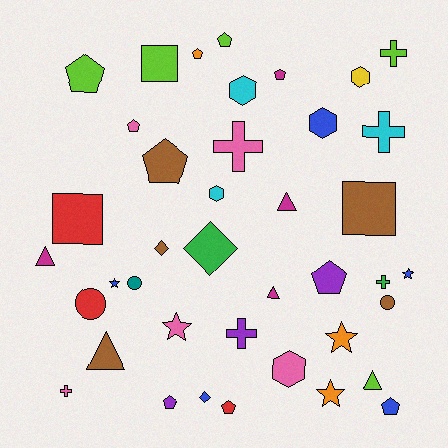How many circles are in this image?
There are 3 circles.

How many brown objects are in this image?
There are 5 brown objects.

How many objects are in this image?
There are 40 objects.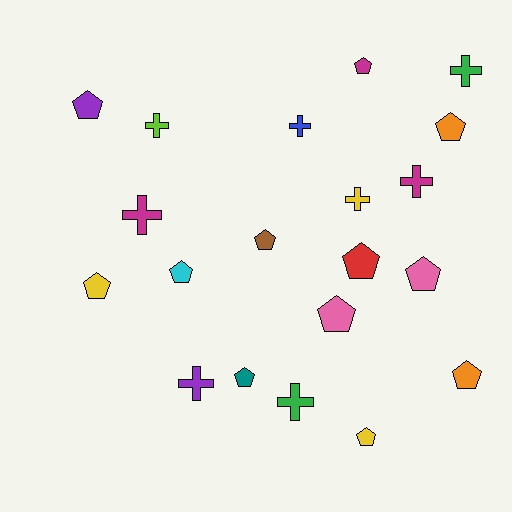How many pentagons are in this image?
There are 12 pentagons.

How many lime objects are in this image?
There is 1 lime object.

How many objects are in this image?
There are 20 objects.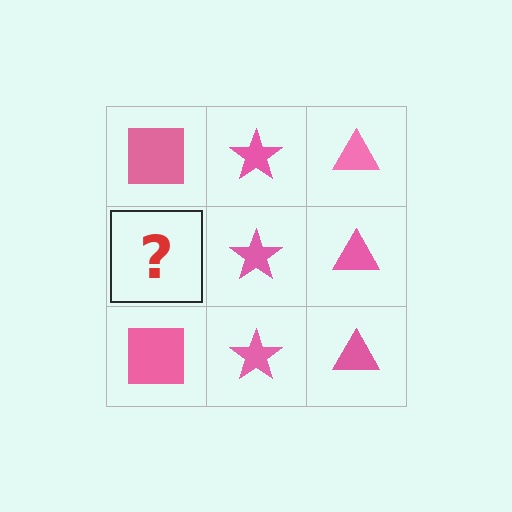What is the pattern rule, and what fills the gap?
The rule is that each column has a consistent shape. The gap should be filled with a pink square.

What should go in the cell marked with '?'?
The missing cell should contain a pink square.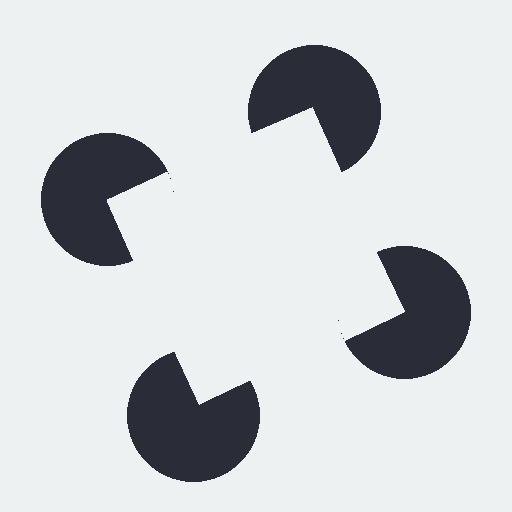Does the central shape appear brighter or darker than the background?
It typically appears slightly brighter than the background, even though no actual brightness change is drawn.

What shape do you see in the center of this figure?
An illusory square — its edges are inferred from the aligned wedge cuts in the pac-man discs, not physically drawn.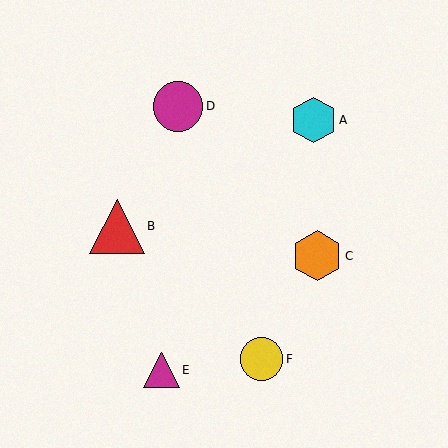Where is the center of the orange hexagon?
The center of the orange hexagon is at (317, 256).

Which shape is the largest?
The red triangle (labeled B) is the largest.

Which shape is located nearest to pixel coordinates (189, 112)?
The magenta circle (labeled D) at (178, 106) is nearest to that location.